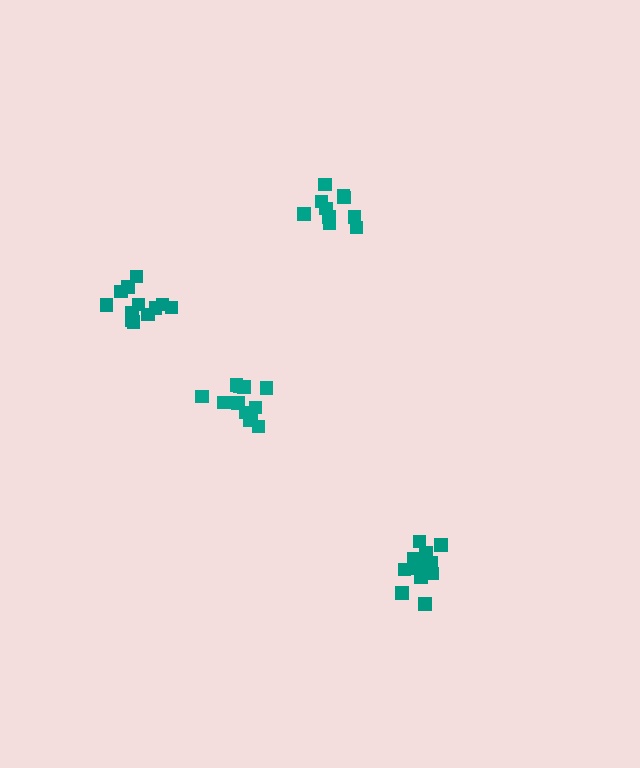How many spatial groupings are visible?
There are 4 spatial groupings.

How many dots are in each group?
Group 1: 13 dots, Group 2: 10 dots, Group 3: 12 dots, Group 4: 12 dots (47 total).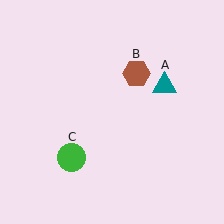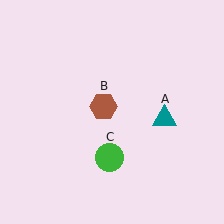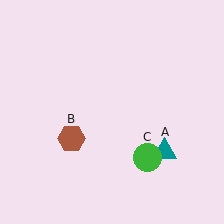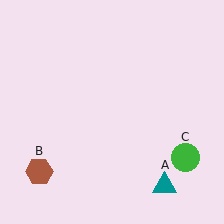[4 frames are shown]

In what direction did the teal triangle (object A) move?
The teal triangle (object A) moved down.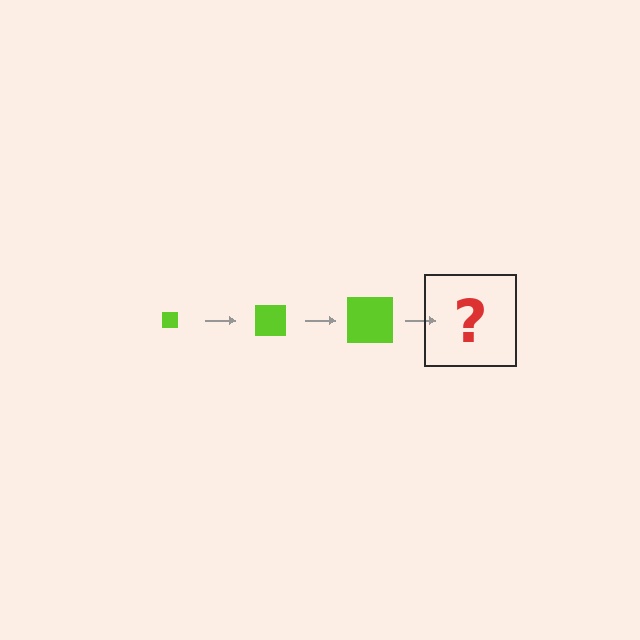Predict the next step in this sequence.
The next step is a lime square, larger than the previous one.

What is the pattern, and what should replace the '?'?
The pattern is that the square gets progressively larger each step. The '?' should be a lime square, larger than the previous one.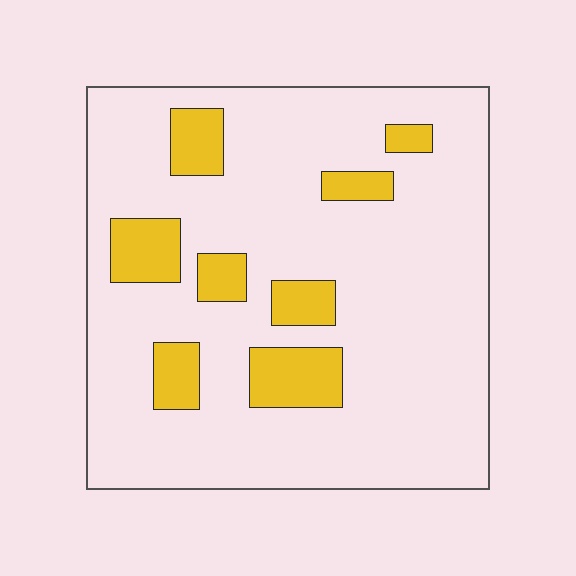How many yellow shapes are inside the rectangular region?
8.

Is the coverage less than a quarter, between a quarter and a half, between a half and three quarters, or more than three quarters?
Less than a quarter.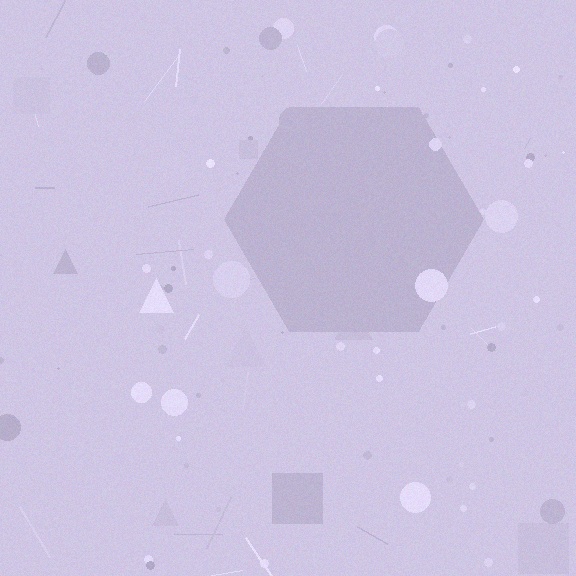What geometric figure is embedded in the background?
A hexagon is embedded in the background.